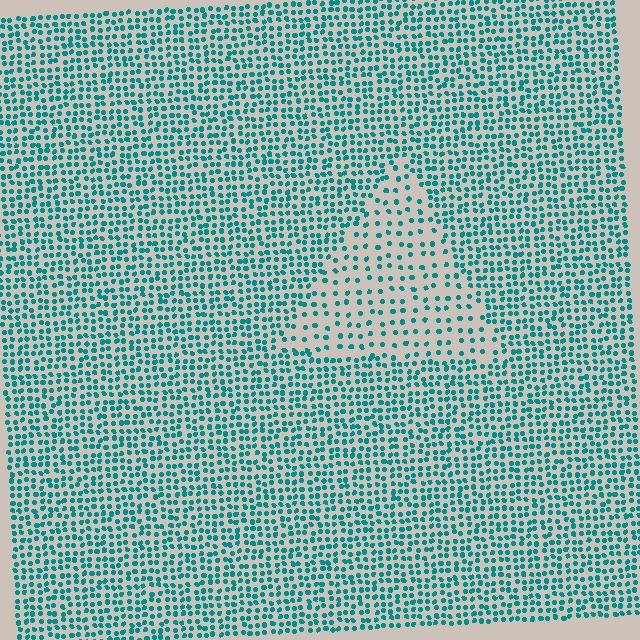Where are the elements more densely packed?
The elements are more densely packed outside the triangle boundary.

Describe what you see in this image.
The image contains small teal elements arranged at two different densities. A triangle-shaped region is visible where the elements are less densely packed than the surrounding area.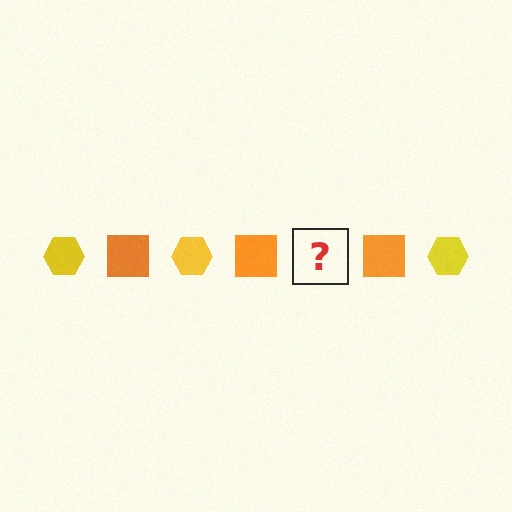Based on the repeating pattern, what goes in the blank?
The blank should be a yellow hexagon.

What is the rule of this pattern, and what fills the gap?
The rule is that the pattern alternates between yellow hexagon and orange square. The gap should be filled with a yellow hexagon.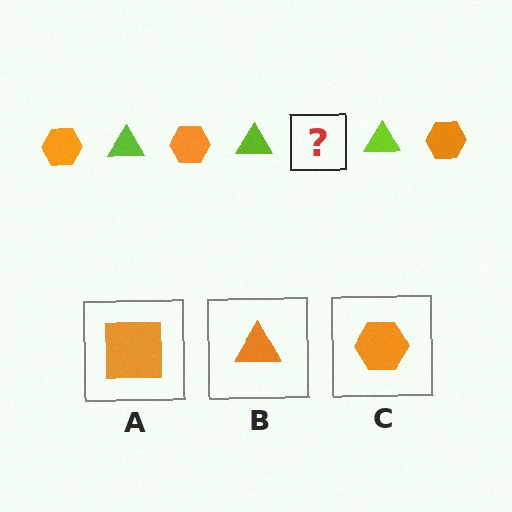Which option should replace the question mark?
Option C.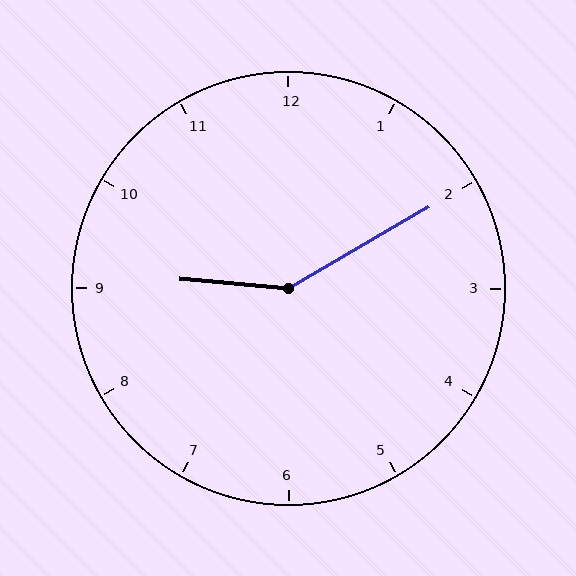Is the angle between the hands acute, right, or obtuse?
It is obtuse.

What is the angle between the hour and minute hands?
Approximately 145 degrees.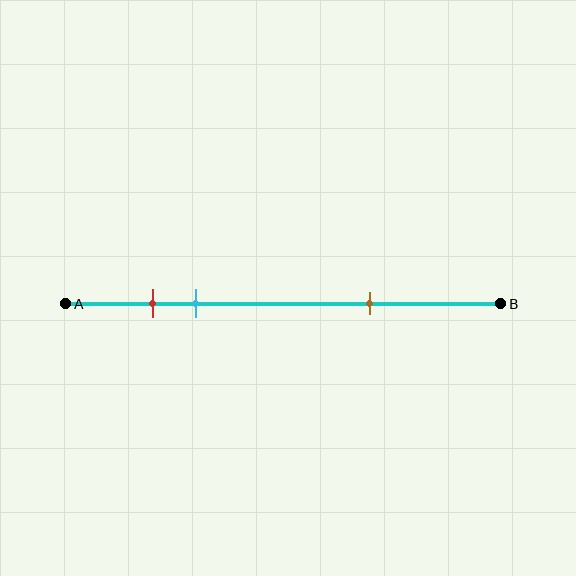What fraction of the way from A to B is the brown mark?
The brown mark is approximately 70% (0.7) of the way from A to B.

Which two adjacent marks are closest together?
The red and cyan marks are the closest adjacent pair.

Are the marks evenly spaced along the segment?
No, the marks are not evenly spaced.